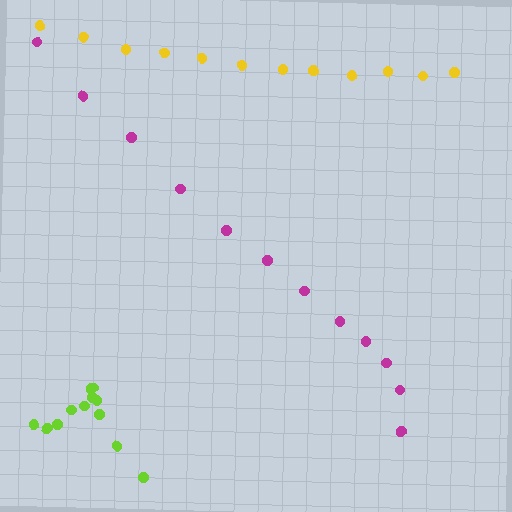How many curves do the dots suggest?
There are 3 distinct paths.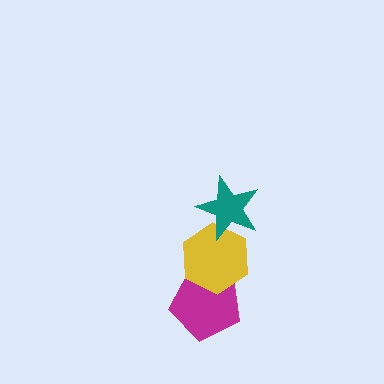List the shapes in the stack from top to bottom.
From top to bottom: the teal star, the yellow hexagon, the magenta pentagon.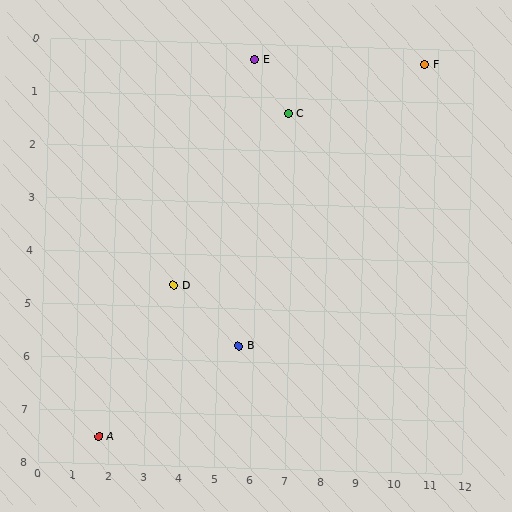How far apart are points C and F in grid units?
Points C and F are about 3.9 grid units apart.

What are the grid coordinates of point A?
Point A is at approximately (1.7, 7.5).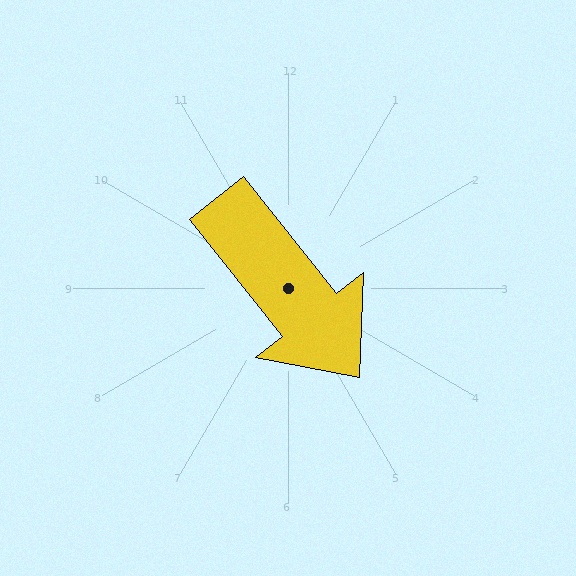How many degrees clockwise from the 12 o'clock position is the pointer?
Approximately 142 degrees.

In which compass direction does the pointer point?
Southeast.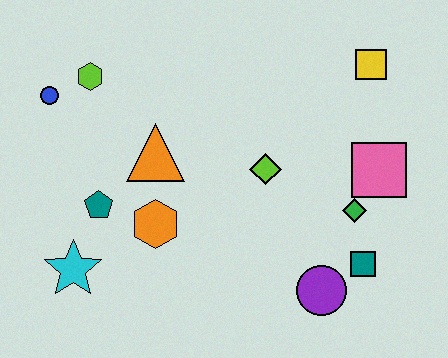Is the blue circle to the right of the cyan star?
No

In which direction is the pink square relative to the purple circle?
The pink square is above the purple circle.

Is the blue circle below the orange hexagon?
No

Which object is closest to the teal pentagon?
The orange hexagon is closest to the teal pentagon.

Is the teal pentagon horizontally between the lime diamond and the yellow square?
No